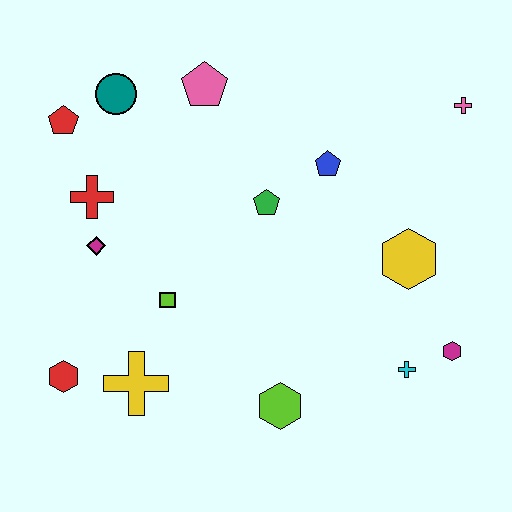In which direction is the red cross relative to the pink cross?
The red cross is to the left of the pink cross.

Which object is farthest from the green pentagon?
The red hexagon is farthest from the green pentagon.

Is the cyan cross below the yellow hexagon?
Yes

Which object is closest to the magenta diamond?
The red cross is closest to the magenta diamond.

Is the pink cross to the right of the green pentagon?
Yes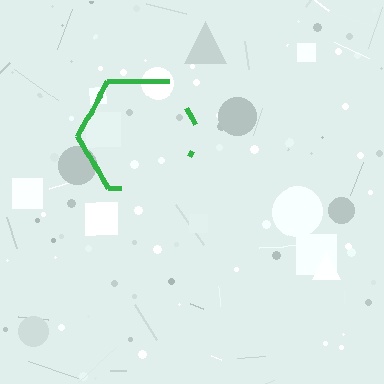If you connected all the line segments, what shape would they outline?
They would outline a hexagon.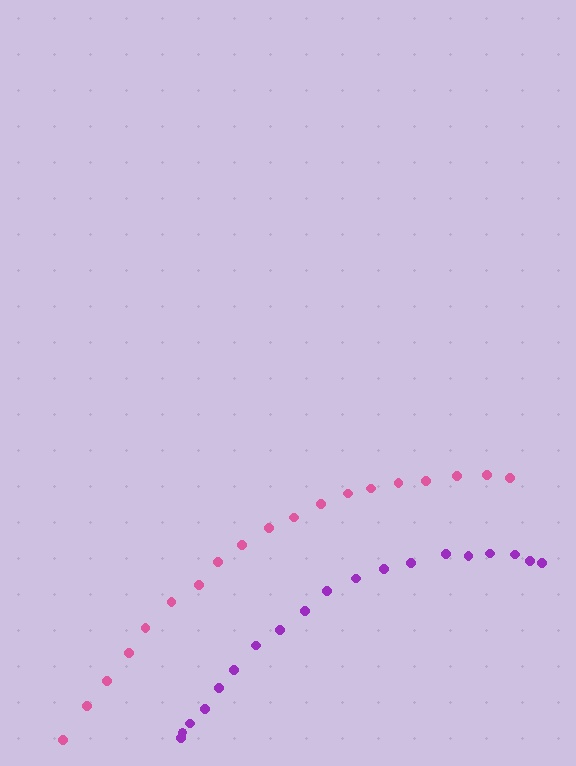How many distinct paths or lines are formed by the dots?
There are 2 distinct paths.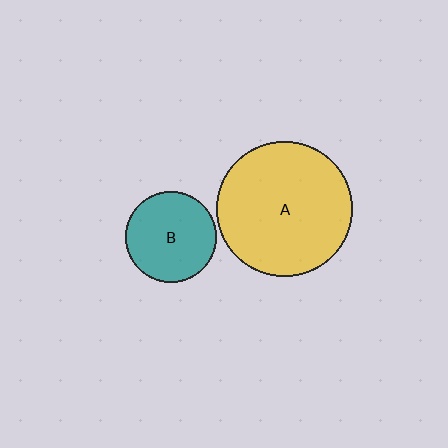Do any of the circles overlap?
No, none of the circles overlap.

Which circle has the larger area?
Circle A (yellow).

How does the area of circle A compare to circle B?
Approximately 2.2 times.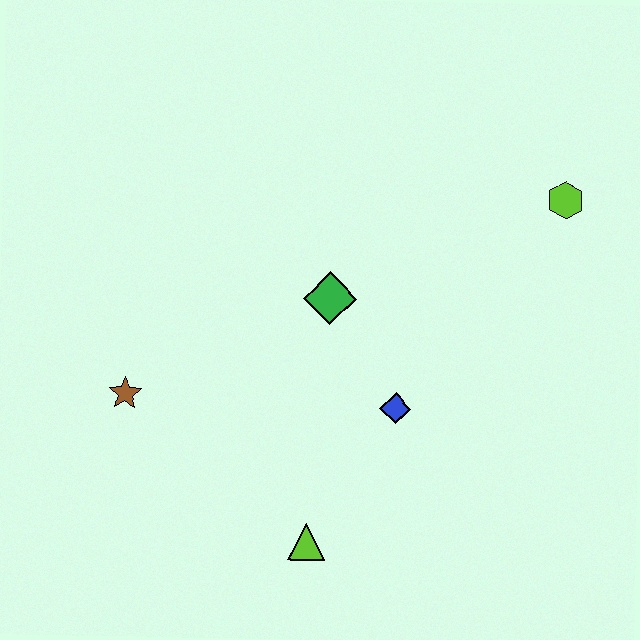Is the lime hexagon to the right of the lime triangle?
Yes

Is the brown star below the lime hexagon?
Yes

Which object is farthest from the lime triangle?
The lime hexagon is farthest from the lime triangle.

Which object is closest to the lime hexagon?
The green diamond is closest to the lime hexagon.